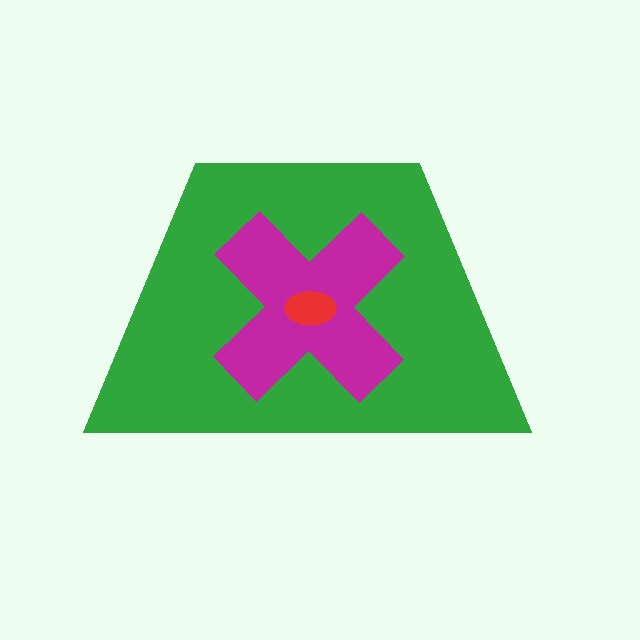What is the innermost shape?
The red ellipse.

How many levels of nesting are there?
3.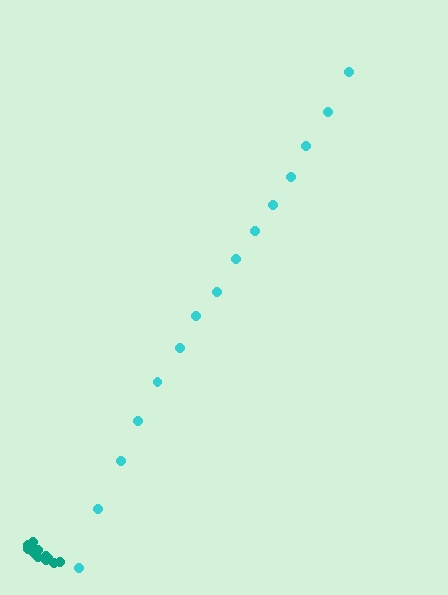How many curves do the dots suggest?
There are 2 distinct paths.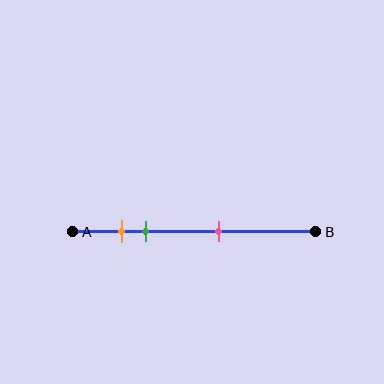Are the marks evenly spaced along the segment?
No, the marks are not evenly spaced.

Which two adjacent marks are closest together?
The orange and green marks are the closest adjacent pair.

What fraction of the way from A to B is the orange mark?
The orange mark is approximately 20% (0.2) of the way from A to B.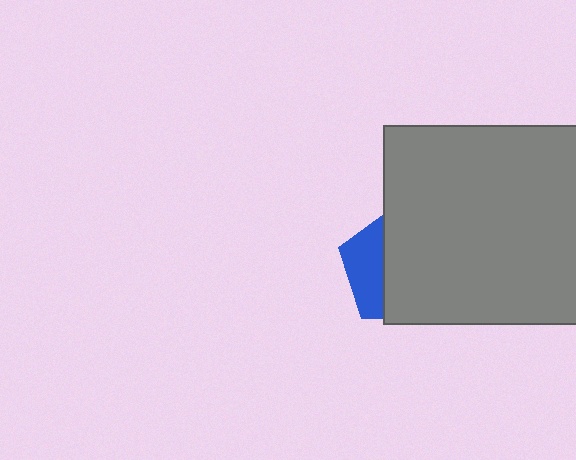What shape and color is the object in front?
The object in front is a gray rectangle.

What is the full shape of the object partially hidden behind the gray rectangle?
The partially hidden object is a blue pentagon.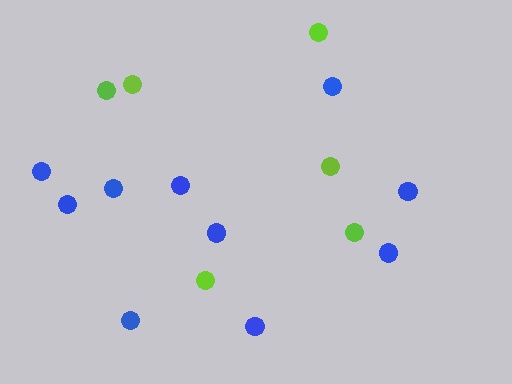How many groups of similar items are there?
There are 2 groups: one group of blue circles (10) and one group of lime circles (6).